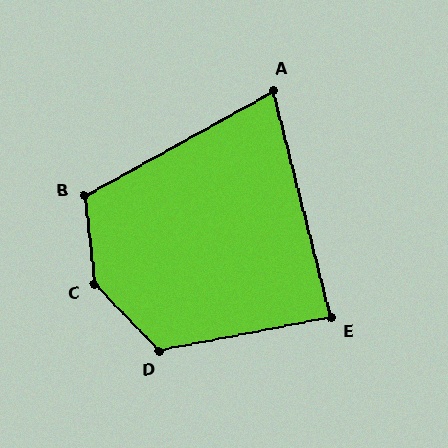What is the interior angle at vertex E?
Approximately 87 degrees (approximately right).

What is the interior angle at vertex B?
Approximately 112 degrees (obtuse).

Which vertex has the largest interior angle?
C, at approximately 143 degrees.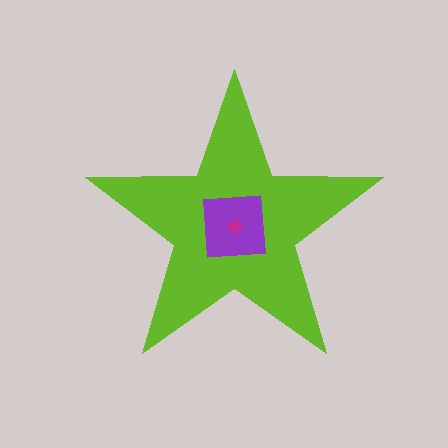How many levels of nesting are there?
3.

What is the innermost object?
The magenta cross.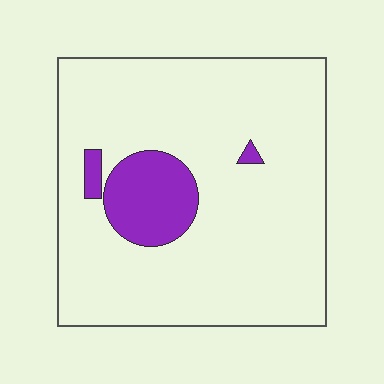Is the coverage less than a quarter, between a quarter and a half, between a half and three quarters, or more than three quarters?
Less than a quarter.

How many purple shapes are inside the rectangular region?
3.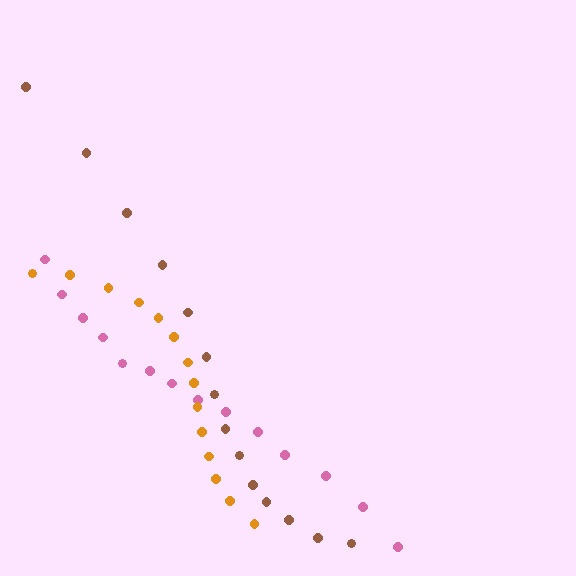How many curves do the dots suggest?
There are 3 distinct paths.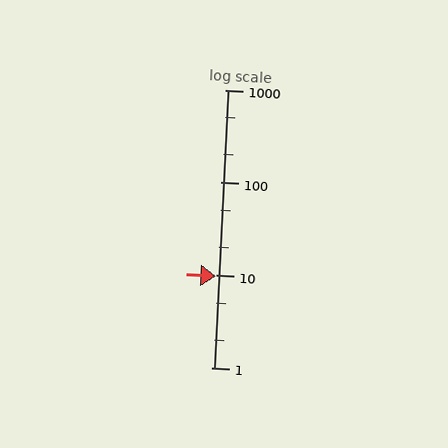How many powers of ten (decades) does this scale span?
The scale spans 3 decades, from 1 to 1000.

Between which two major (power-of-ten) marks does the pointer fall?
The pointer is between 1 and 10.